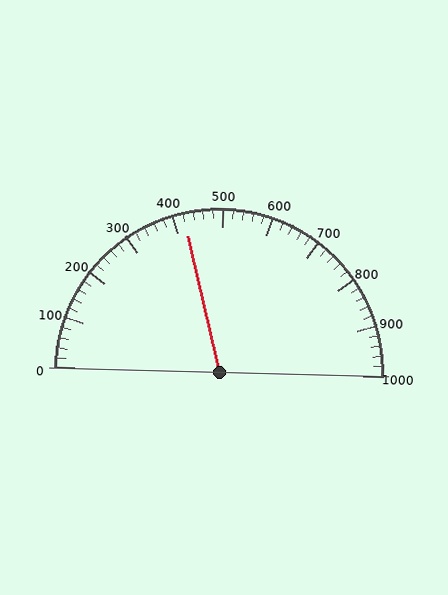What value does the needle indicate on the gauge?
The needle indicates approximately 420.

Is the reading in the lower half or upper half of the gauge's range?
The reading is in the lower half of the range (0 to 1000).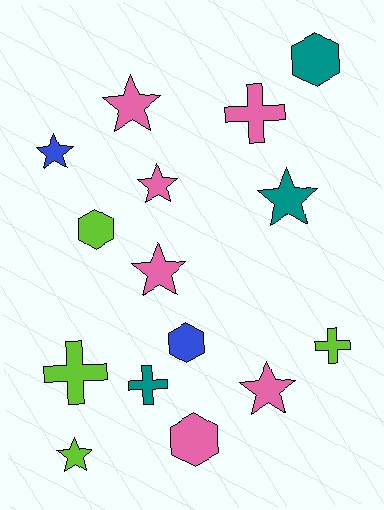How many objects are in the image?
There are 15 objects.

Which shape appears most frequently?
Star, with 7 objects.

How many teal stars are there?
There is 1 teal star.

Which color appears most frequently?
Pink, with 6 objects.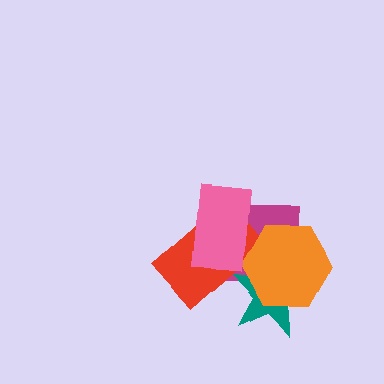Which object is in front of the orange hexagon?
The pink rectangle is in front of the orange hexagon.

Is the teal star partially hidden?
Yes, it is partially covered by another shape.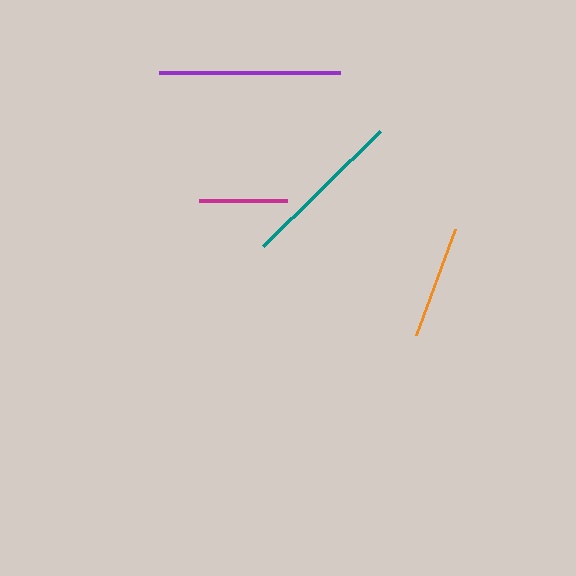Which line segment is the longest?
The purple line is the longest at approximately 181 pixels.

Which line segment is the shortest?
The magenta line is the shortest at approximately 88 pixels.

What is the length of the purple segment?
The purple segment is approximately 181 pixels long.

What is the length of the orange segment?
The orange segment is approximately 112 pixels long.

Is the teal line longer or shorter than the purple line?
The purple line is longer than the teal line.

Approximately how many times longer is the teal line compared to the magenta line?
The teal line is approximately 1.9 times the length of the magenta line.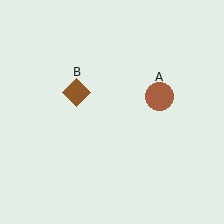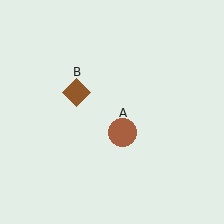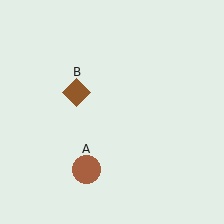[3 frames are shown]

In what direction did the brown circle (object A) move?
The brown circle (object A) moved down and to the left.